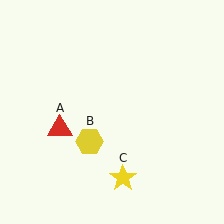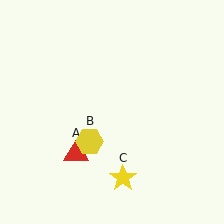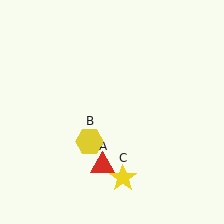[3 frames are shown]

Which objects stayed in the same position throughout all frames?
Yellow hexagon (object B) and yellow star (object C) remained stationary.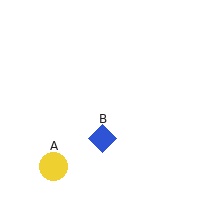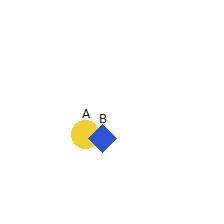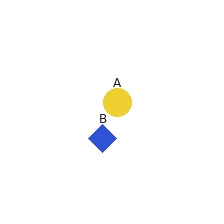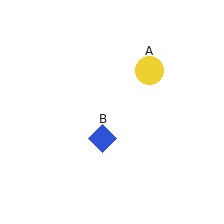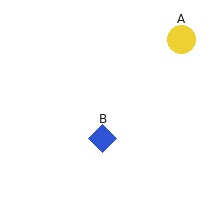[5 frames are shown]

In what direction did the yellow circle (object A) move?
The yellow circle (object A) moved up and to the right.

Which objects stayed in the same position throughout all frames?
Blue diamond (object B) remained stationary.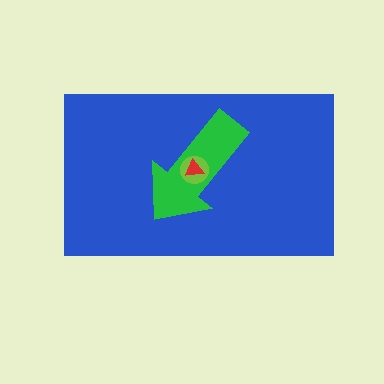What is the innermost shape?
The red triangle.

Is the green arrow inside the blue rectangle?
Yes.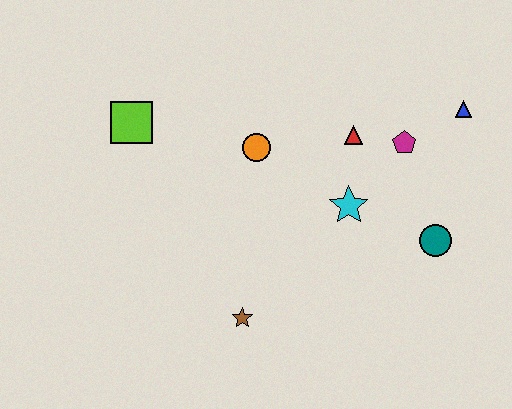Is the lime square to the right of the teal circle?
No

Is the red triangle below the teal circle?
No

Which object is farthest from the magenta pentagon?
The lime square is farthest from the magenta pentagon.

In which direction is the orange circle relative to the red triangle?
The orange circle is to the left of the red triangle.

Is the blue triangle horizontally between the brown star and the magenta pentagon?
No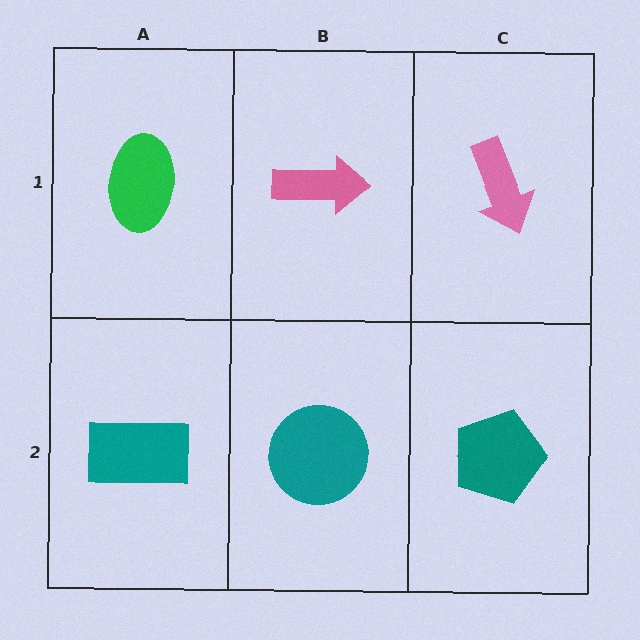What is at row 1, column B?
A pink arrow.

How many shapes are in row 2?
3 shapes.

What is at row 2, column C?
A teal pentagon.